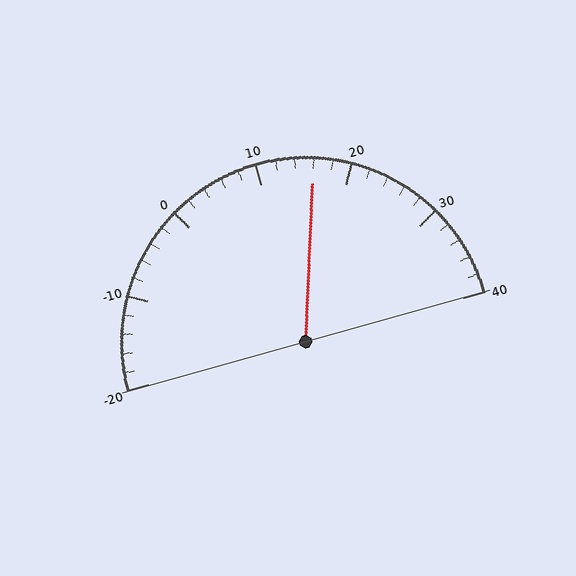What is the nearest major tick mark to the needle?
The nearest major tick mark is 20.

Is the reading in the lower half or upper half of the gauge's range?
The reading is in the upper half of the range (-20 to 40).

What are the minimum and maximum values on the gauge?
The gauge ranges from -20 to 40.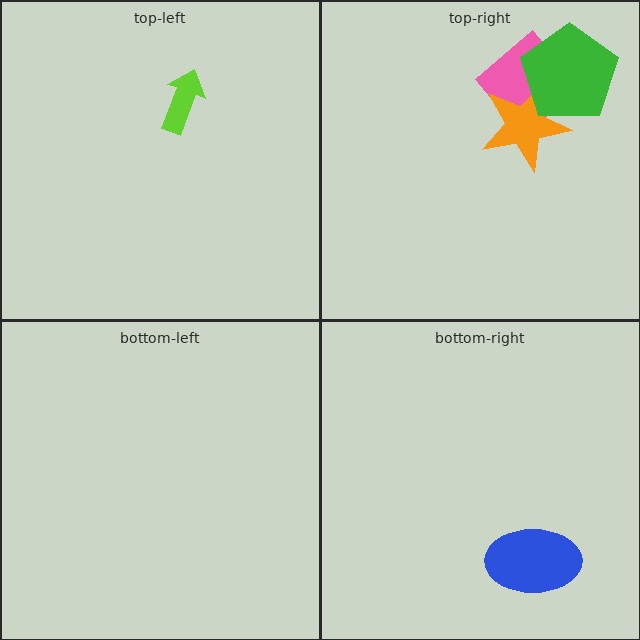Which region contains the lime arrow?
The top-left region.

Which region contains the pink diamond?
The top-right region.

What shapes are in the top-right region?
The pink diamond, the orange star, the green pentagon.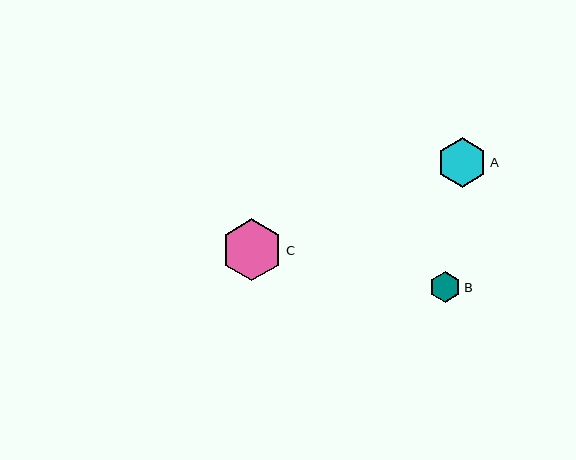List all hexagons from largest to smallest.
From largest to smallest: C, A, B.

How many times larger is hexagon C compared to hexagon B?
Hexagon C is approximately 2.0 times the size of hexagon B.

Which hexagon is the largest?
Hexagon C is the largest with a size of approximately 62 pixels.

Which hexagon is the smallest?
Hexagon B is the smallest with a size of approximately 31 pixels.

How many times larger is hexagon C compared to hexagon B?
Hexagon C is approximately 2.0 times the size of hexagon B.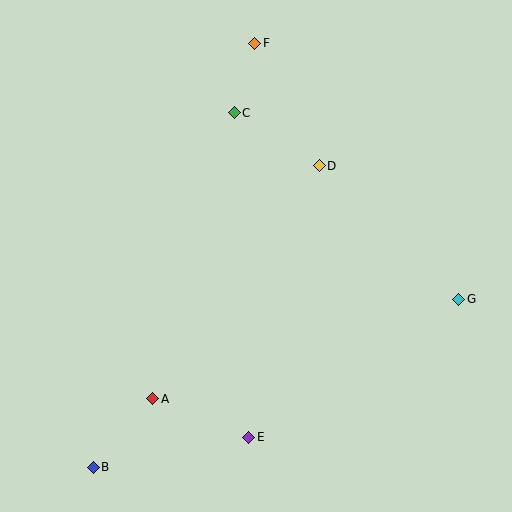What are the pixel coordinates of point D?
Point D is at (319, 166).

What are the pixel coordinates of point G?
Point G is at (459, 299).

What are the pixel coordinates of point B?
Point B is at (93, 467).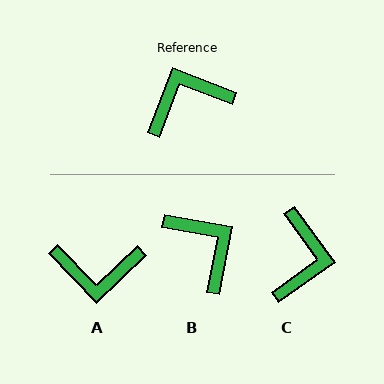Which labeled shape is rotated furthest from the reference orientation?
A, about 155 degrees away.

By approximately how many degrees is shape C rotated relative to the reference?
Approximately 123 degrees clockwise.